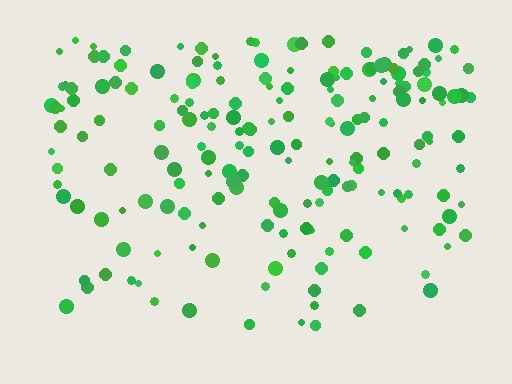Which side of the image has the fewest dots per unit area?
The bottom.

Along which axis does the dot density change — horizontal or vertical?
Vertical.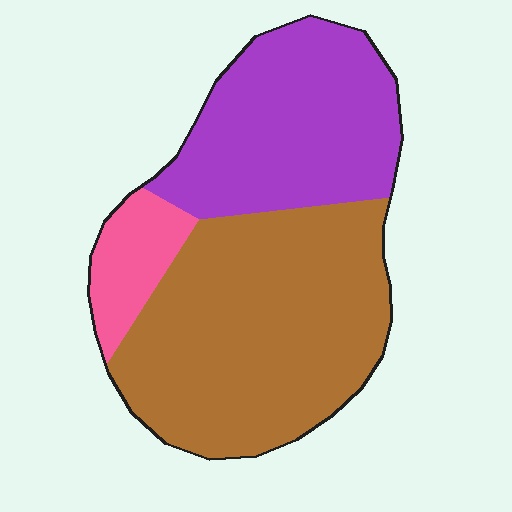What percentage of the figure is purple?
Purple covers roughly 35% of the figure.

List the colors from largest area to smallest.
From largest to smallest: brown, purple, pink.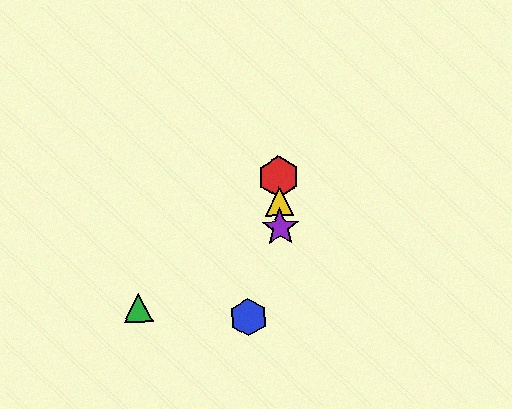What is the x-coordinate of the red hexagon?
The red hexagon is at x≈279.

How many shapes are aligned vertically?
3 shapes (the red hexagon, the yellow triangle, the purple star) are aligned vertically.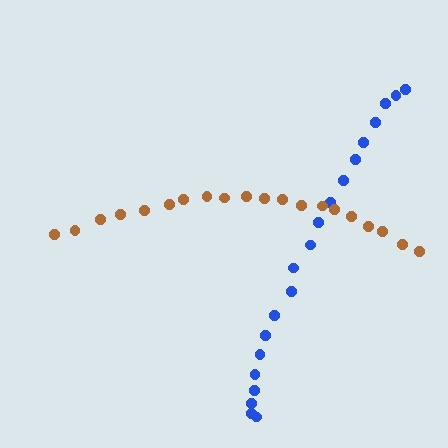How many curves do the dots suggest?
There are 2 distinct paths.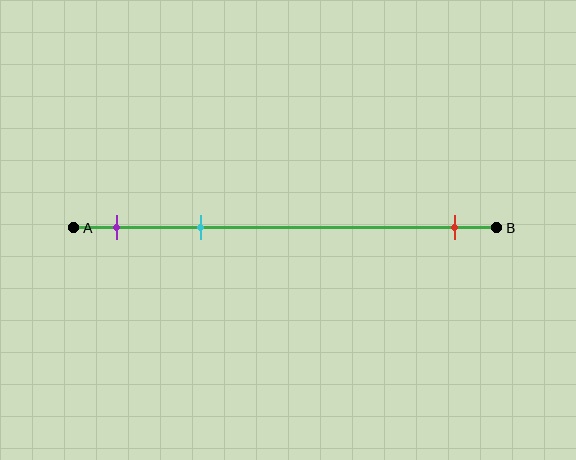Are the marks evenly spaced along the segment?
No, the marks are not evenly spaced.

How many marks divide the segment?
There are 3 marks dividing the segment.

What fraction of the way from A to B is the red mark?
The red mark is approximately 90% (0.9) of the way from A to B.